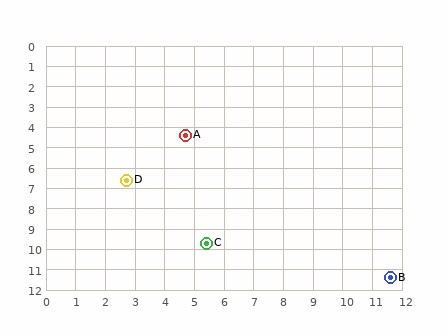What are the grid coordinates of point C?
Point C is at approximately (5.4, 9.7).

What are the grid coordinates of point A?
Point A is at approximately (4.7, 4.4).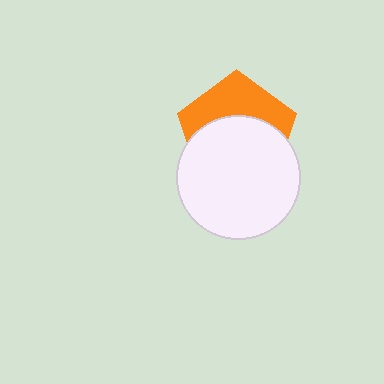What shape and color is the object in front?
The object in front is a white circle.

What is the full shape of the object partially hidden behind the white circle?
The partially hidden object is an orange pentagon.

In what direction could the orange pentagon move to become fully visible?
The orange pentagon could move up. That would shift it out from behind the white circle entirely.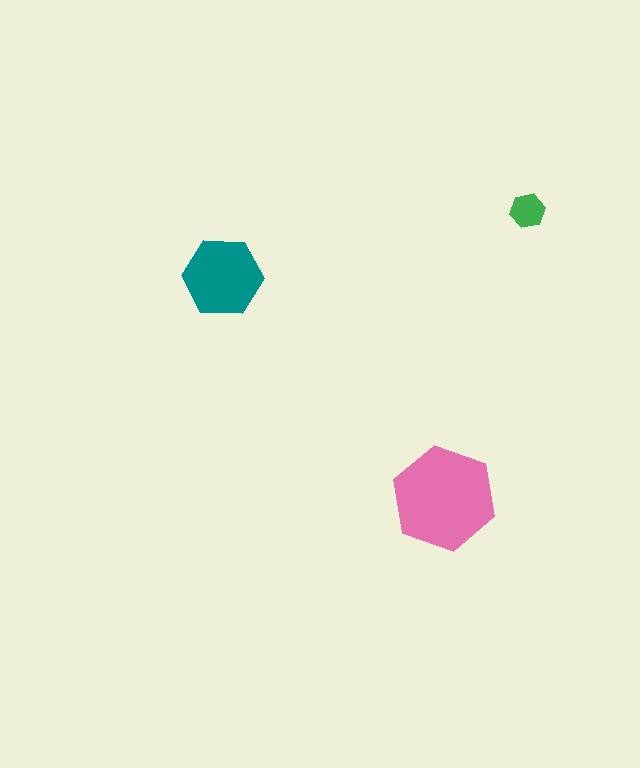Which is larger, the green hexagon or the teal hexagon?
The teal one.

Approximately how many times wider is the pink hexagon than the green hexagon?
About 3 times wider.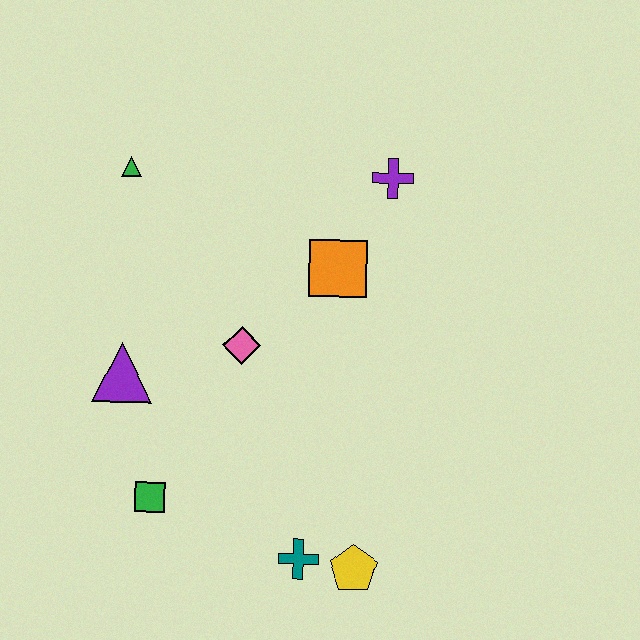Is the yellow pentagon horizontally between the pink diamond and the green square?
No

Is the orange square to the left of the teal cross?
No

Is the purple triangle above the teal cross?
Yes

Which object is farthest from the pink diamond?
The yellow pentagon is farthest from the pink diamond.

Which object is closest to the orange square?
The purple cross is closest to the orange square.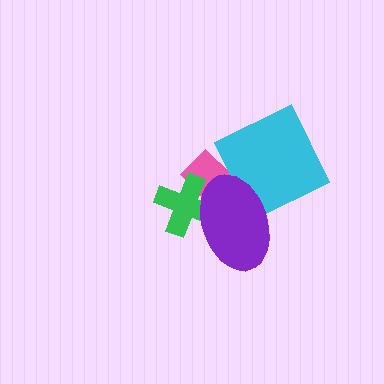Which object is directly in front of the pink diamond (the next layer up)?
The green cross is directly in front of the pink diamond.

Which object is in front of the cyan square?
The purple ellipse is in front of the cyan square.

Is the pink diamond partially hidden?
Yes, it is partially covered by another shape.